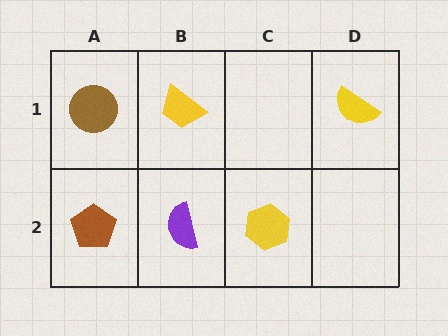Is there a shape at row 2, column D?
No, that cell is empty.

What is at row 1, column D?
A yellow semicircle.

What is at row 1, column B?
A yellow trapezoid.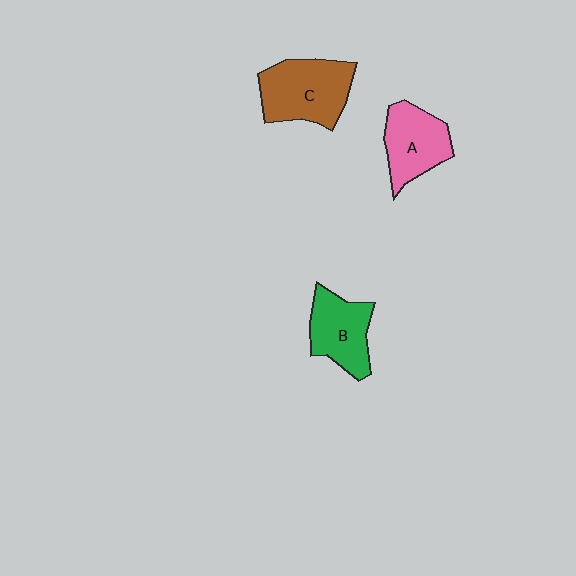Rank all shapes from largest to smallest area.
From largest to smallest: C (brown), A (pink), B (green).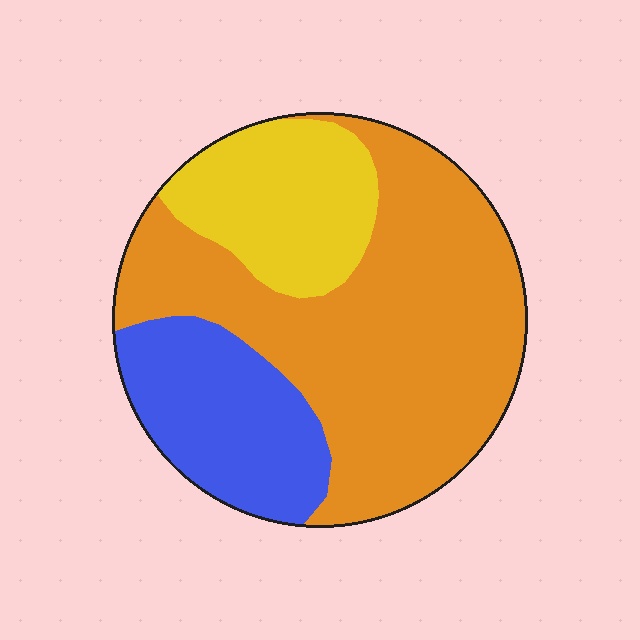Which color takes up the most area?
Orange, at roughly 60%.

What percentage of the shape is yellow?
Yellow takes up between a sixth and a third of the shape.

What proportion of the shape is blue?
Blue takes up about one fifth (1/5) of the shape.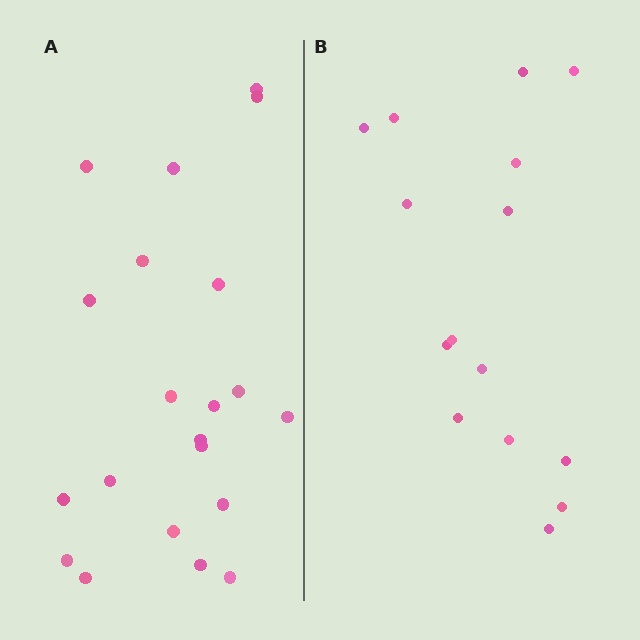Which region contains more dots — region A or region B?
Region A (the left region) has more dots.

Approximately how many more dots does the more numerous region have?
Region A has about 6 more dots than region B.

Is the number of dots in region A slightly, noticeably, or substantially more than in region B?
Region A has noticeably more, but not dramatically so. The ratio is roughly 1.4 to 1.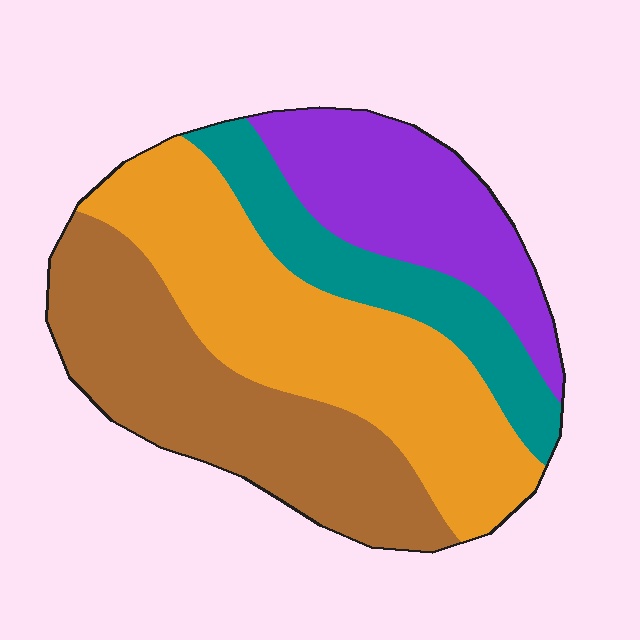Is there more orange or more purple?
Orange.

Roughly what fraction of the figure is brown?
Brown takes up about one third (1/3) of the figure.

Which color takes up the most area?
Orange, at roughly 35%.